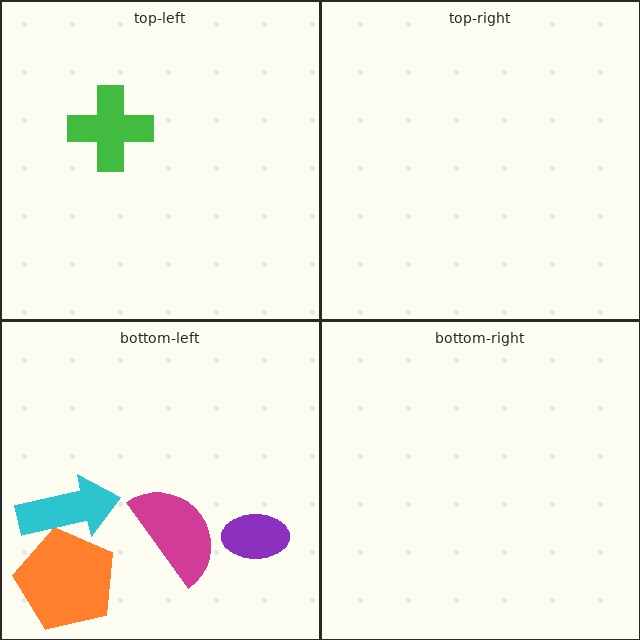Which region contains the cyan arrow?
The bottom-left region.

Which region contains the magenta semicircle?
The bottom-left region.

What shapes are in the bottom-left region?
The magenta semicircle, the orange pentagon, the purple ellipse, the cyan arrow.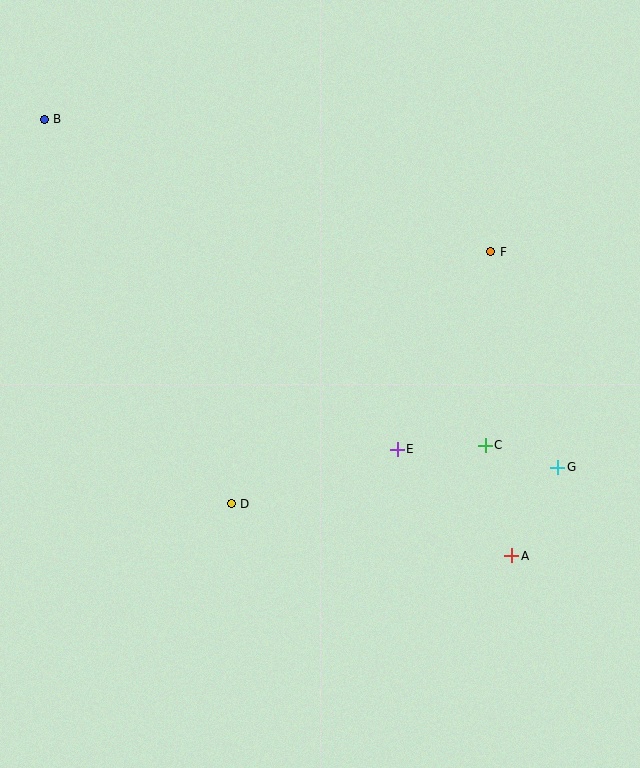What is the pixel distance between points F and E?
The distance between F and E is 219 pixels.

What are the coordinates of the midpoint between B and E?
The midpoint between B and E is at (221, 284).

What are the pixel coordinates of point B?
Point B is at (44, 119).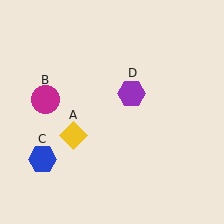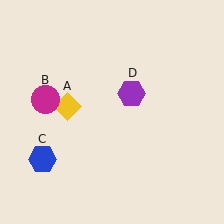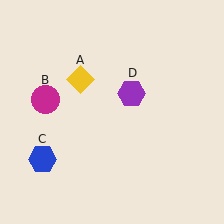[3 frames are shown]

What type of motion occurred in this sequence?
The yellow diamond (object A) rotated clockwise around the center of the scene.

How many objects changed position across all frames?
1 object changed position: yellow diamond (object A).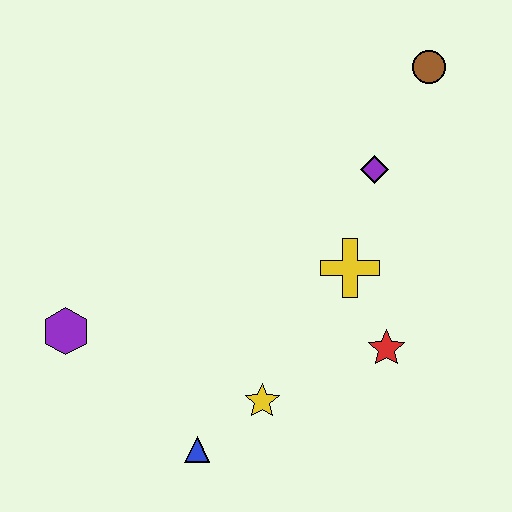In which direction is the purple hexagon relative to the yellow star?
The purple hexagon is to the left of the yellow star.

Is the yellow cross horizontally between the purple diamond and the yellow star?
Yes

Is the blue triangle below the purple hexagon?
Yes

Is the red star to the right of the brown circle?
No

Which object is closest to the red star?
The yellow cross is closest to the red star.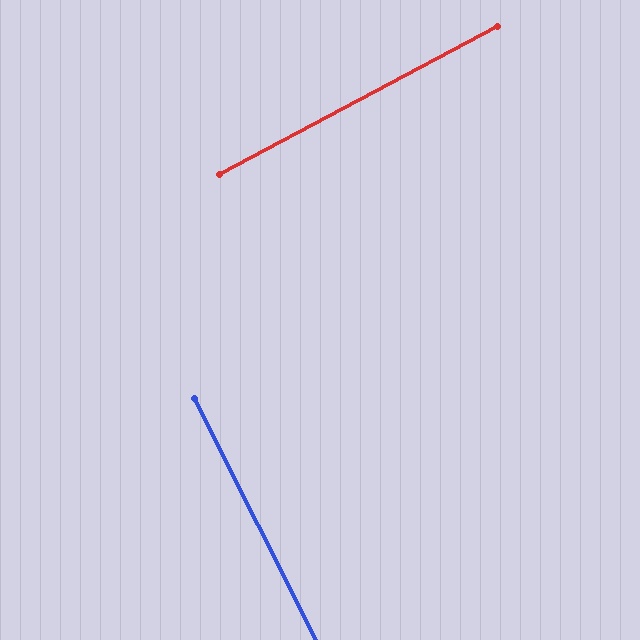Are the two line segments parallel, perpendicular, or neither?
Perpendicular — they meet at approximately 89°.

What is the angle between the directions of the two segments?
Approximately 89 degrees.